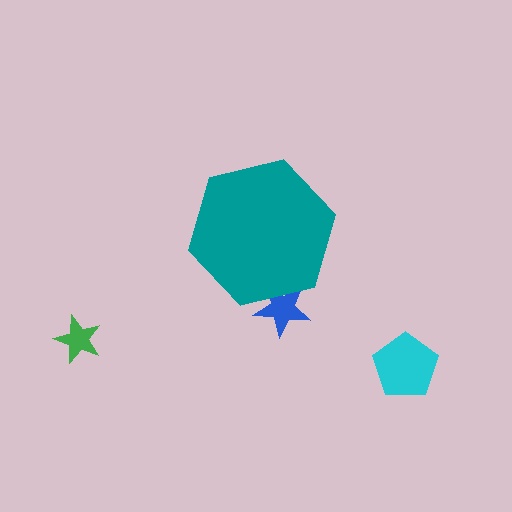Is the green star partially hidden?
No, the green star is fully visible.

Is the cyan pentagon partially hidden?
No, the cyan pentagon is fully visible.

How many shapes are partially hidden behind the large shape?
1 shape is partially hidden.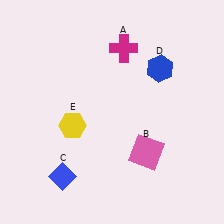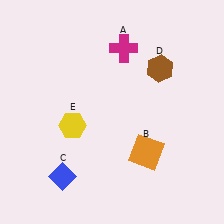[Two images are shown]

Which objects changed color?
B changed from pink to orange. D changed from blue to brown.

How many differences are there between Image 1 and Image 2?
There are 2 differences between the two images.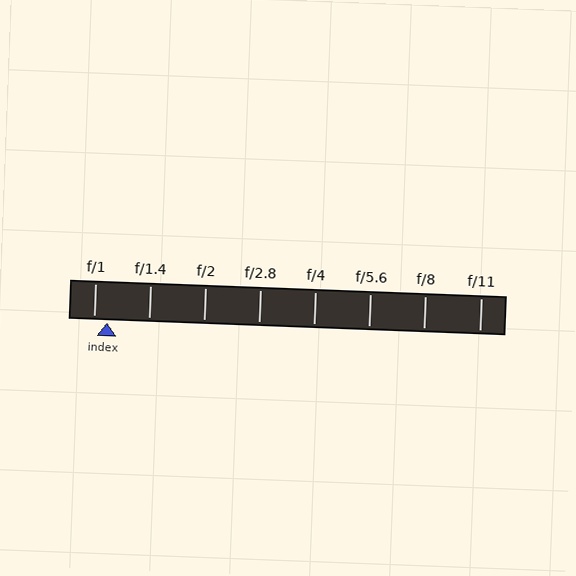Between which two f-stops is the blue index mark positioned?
The index mark is between f/1 and f/1.4.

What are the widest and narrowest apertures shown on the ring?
The widest aperture shown is f/1 and the narrowest is f/11.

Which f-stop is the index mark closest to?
The index mark is closest to f/1.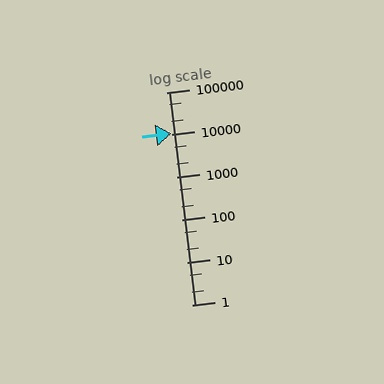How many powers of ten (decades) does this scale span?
The scale spans 5 decades, from 1 to 100000.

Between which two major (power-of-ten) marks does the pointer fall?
The pointer is between 10000 and 100000.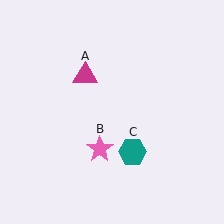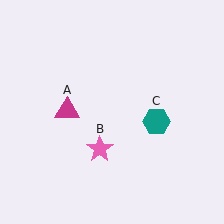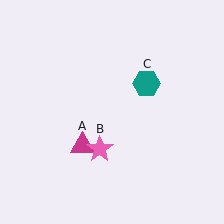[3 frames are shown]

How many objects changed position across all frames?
2 objects changed position: magenta triangle (object A), teal hexagon (object C).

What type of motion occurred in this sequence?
The magenta triangle (object A), teal hexagon (object C) rotated counterclockwise around the center of the scene.